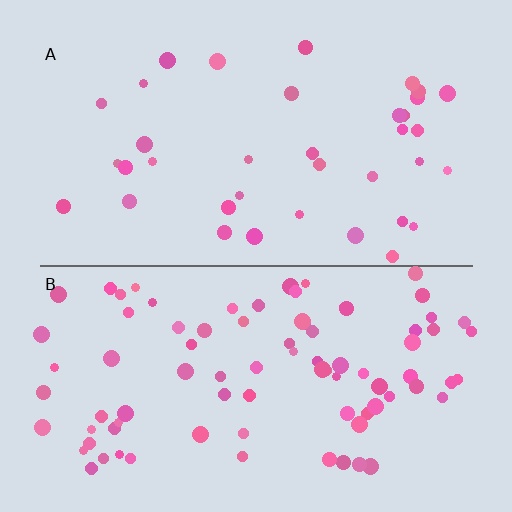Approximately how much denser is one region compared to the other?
Approximately 2.3× — region B over region A.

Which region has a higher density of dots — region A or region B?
B (the bottom).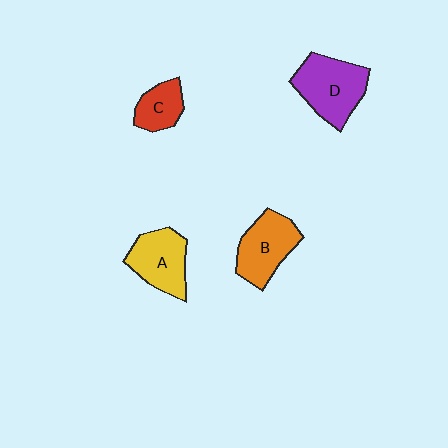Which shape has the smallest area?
Shape C (red).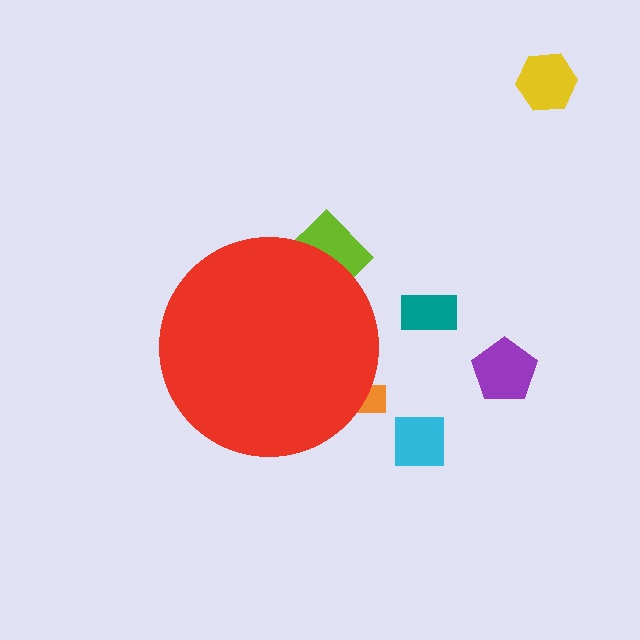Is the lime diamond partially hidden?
Yes, the lime diamond is partially hidden behind the red circle.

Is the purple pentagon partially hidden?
No, the purple pentagon is fully visible.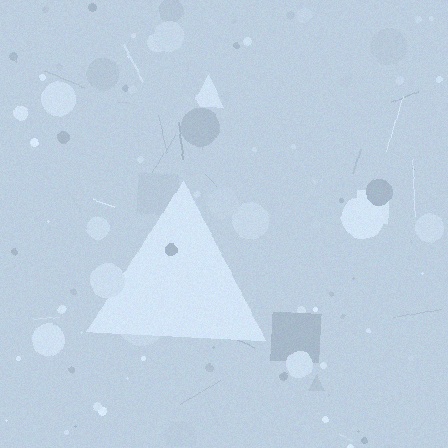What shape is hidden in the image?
A triangle is hidden in the image.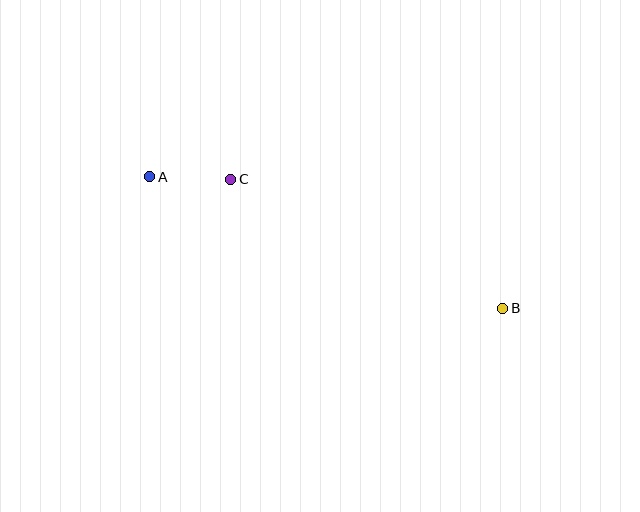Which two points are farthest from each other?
Points A and B are farthest from each other.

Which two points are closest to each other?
Points A and C are closest to each other.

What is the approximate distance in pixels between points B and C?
The distance between B and C is approximately 301 pixels.